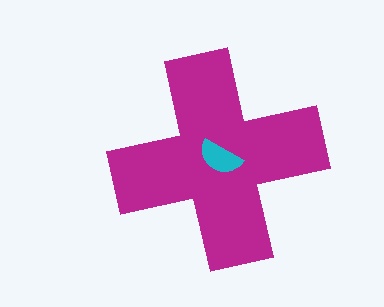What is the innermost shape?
The cyan semicircle.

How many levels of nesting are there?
2.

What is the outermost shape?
The magenta cross.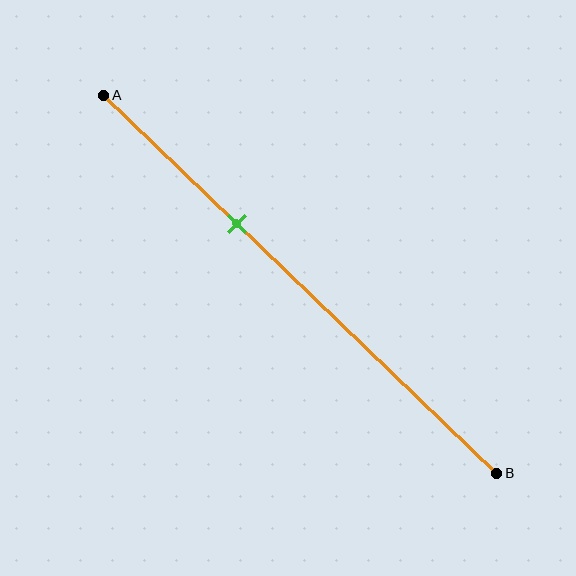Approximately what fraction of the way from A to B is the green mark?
The green mark is approximately 35% of the way from A to B.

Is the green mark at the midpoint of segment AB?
No, the mark is at about 35% from A, not at the 50% midpoint.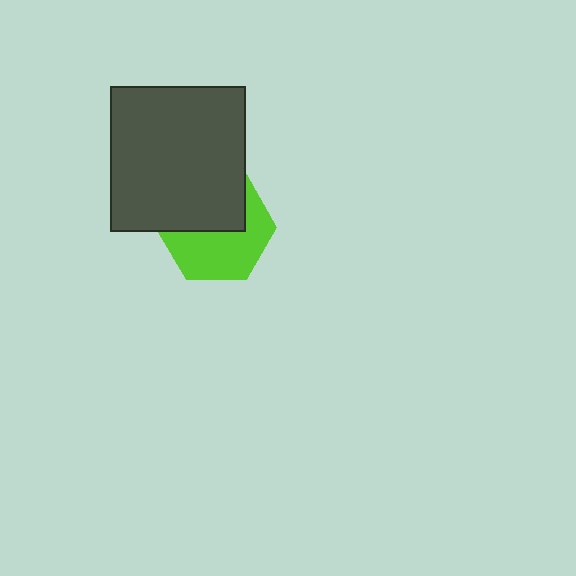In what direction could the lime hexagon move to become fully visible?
The lime hexagon could move down. That would shift it out from behind the dark gray rectangle entirely.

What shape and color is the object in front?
The object in front is a dark gray rectangle.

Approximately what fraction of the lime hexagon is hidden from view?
Roughly 45% of the lime hexagon is hidden behind the dark gray rectangle.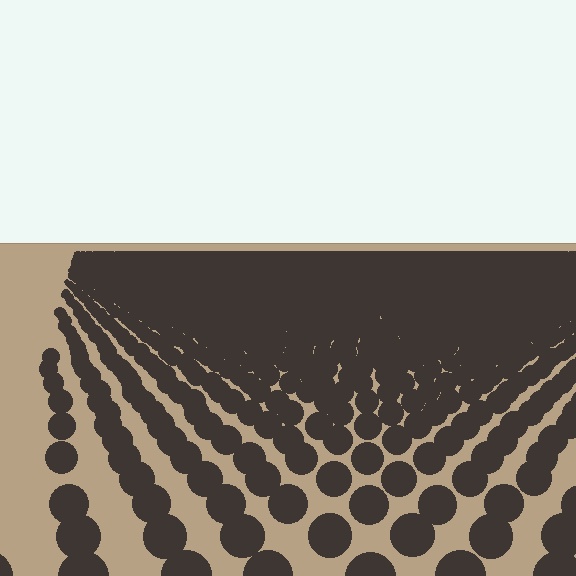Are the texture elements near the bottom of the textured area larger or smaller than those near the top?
Larger. Near the bottom, elements are closer to the viewer and appear at a bigger on-screen size.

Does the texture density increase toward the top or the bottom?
Density increases toward the top.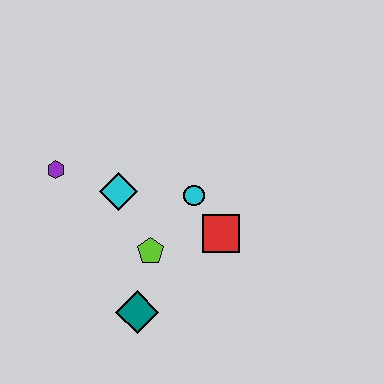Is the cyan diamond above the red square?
Yes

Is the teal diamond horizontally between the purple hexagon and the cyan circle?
Yes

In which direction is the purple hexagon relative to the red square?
The purple hexagon is to the left of the red square.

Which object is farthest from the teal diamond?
The purple hexagon is farthest from the teal diamond.